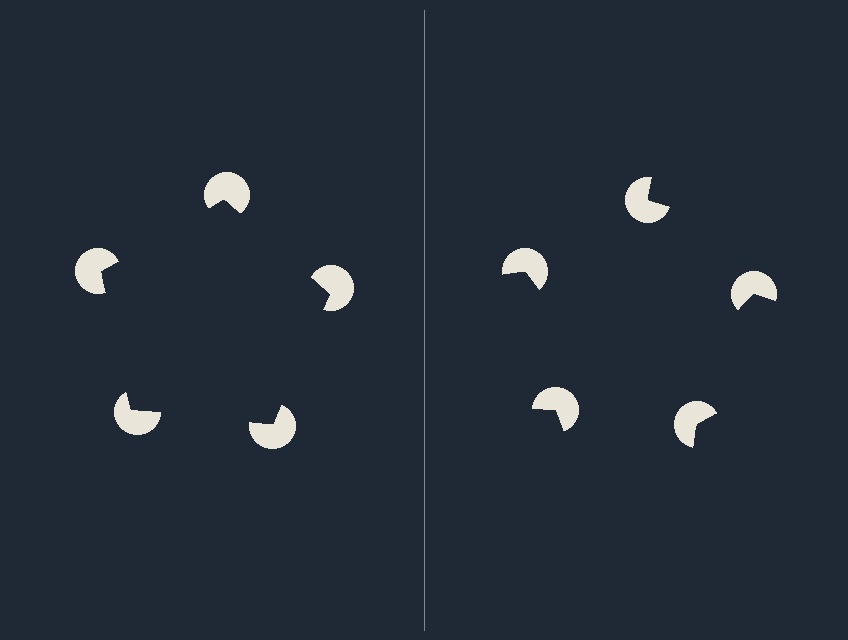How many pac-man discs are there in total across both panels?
10 — 5 on each side.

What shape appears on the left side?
An illusory pentagon.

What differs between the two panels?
The pac-man discs are positioned identically on both sides; only the wedge orientations differ. On the left they align to a pentagon; on the right they are misaligned.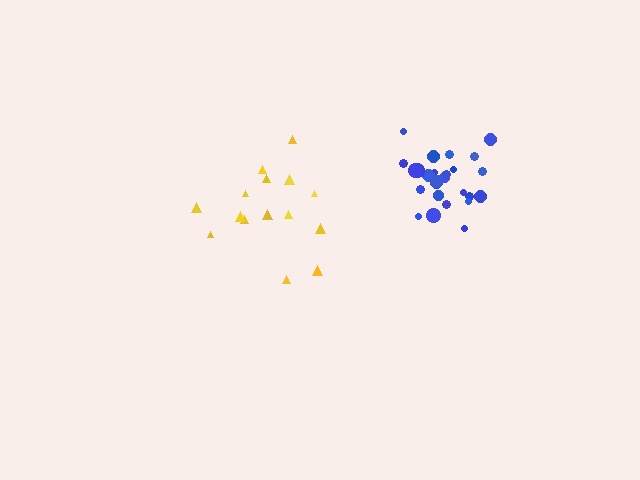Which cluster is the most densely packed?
Blue.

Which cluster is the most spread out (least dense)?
Yellow.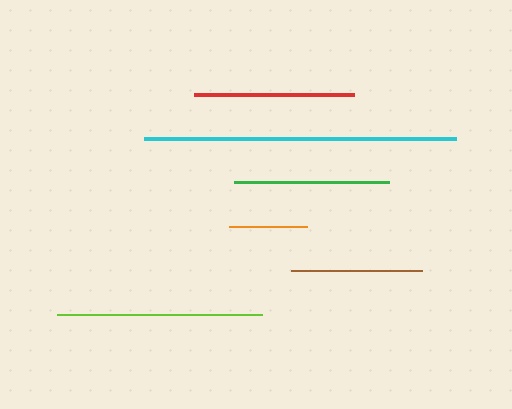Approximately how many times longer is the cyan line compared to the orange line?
The cyan line is approximately 4.0 times the length of the orange line.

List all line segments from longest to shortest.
From longest to shortest: cyan, lime, red, green, brown, orange.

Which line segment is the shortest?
The orange line is the shortest at approximately 78 pixels.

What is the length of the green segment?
The green segment is approximately 155 pixels long.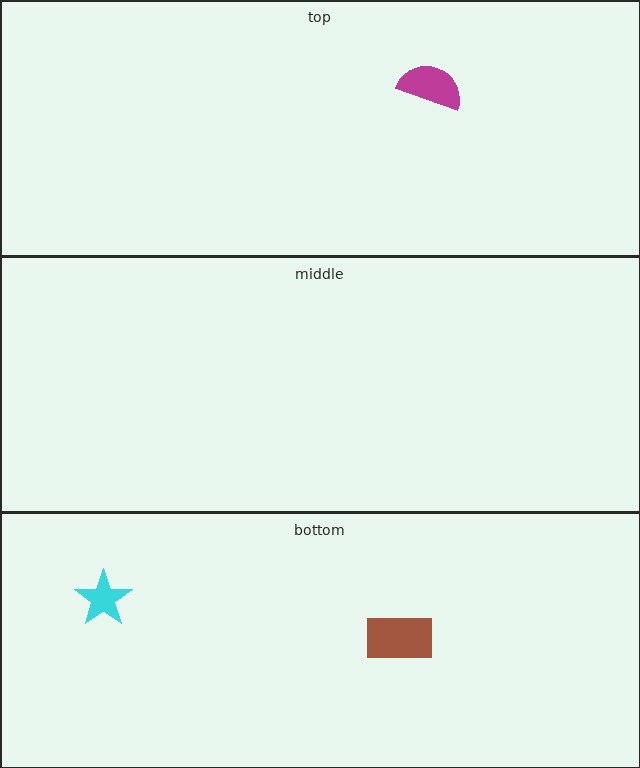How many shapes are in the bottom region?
2.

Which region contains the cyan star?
The bottom region.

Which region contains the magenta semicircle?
The top region.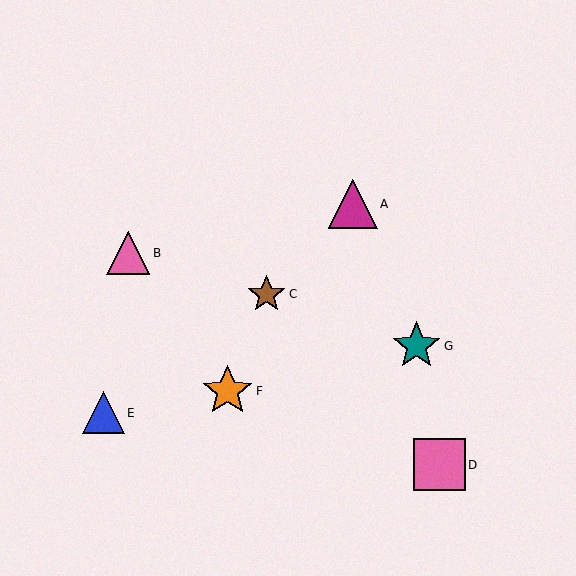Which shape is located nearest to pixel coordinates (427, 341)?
The teal star (labeled G) at (417, 346) is nearest to that location.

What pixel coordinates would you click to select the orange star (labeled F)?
Click at (228, 391) to select the orange star F.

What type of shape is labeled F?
Shape F is an orange star.